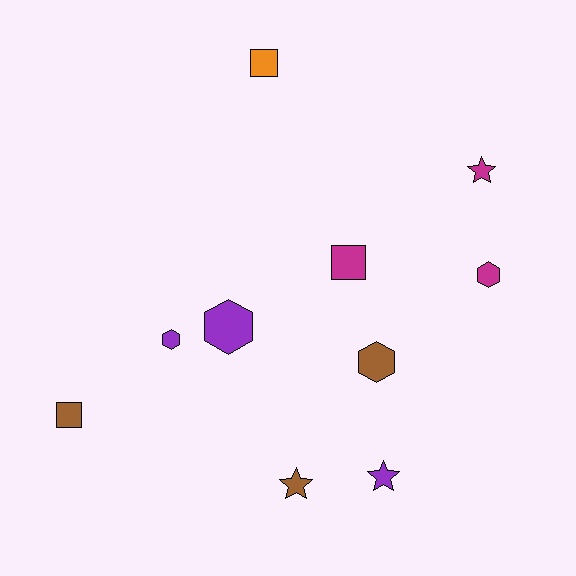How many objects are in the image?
There are 10 objects.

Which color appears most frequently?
Magenta, with 3 objects.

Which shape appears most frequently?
Hexagon, with 4 objects.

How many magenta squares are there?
There is 1 magenta square.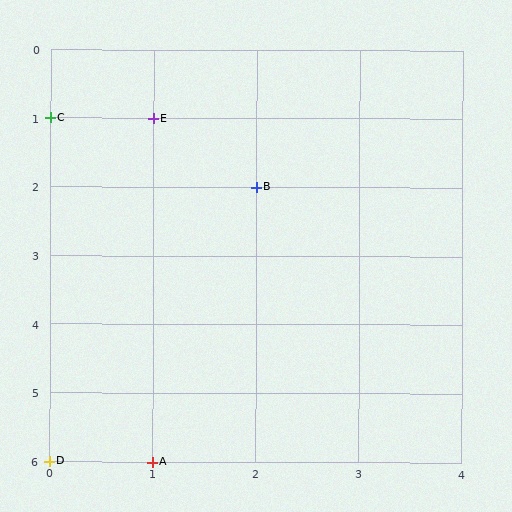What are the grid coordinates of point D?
Point D is at grid coordinates (0, 6).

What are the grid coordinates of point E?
Point E is at grid coordinates (1, 1).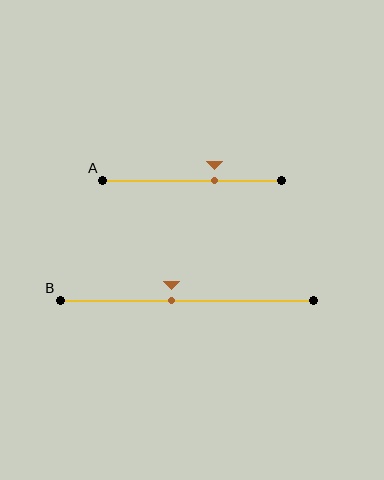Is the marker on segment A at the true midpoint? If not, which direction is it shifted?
No, the marker on segment A is shifted to the right by about 12% of the segment length.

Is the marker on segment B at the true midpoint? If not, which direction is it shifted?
No, the marker on segment B is shifted to the left by about 6% of the segment length.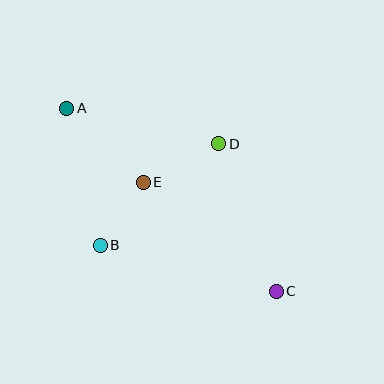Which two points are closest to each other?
Points B and E are closest to each other.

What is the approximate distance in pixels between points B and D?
The distance between B and D is approximately 156 pixels.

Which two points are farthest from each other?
Points A and C are farthest from each other.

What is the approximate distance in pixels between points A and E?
The distance between A and E is approximately 107 pixels.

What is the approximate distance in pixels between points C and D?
The distance between C and D is approximately 158 pixels.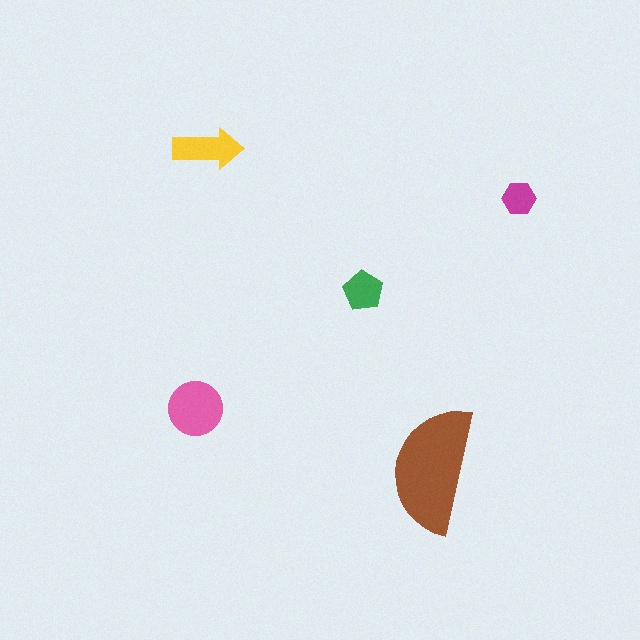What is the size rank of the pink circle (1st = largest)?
2nd.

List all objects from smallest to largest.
The magenta hexagon, the green pentagon, the yellow arrow, the pink circle, the brown semicircle.